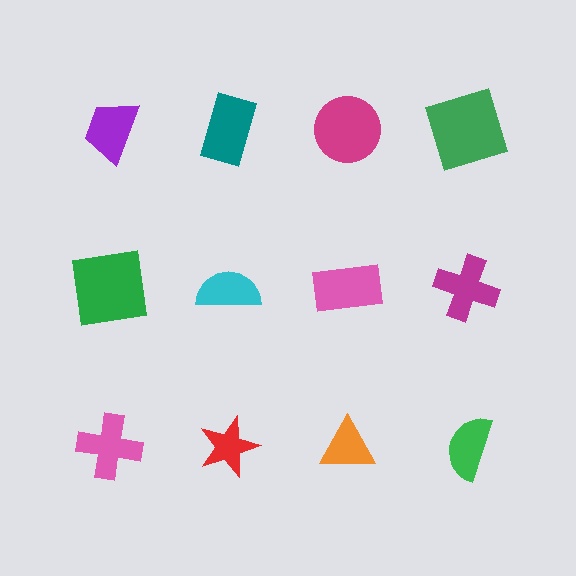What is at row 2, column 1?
A green square.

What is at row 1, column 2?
A teal rectangle.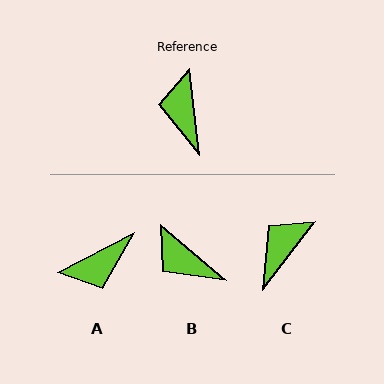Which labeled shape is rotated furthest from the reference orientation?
A, about 112 degrees away.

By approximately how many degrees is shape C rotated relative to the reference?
Approximately 44 degrees clockwise.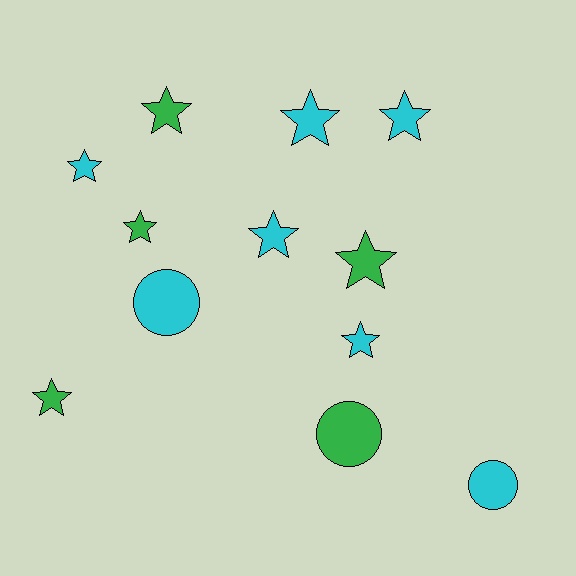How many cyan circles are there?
There are 2 cyan circles.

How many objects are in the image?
There are 12 objects.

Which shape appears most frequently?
Star, with 9 objects.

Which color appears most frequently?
Cyan, with 7 objects.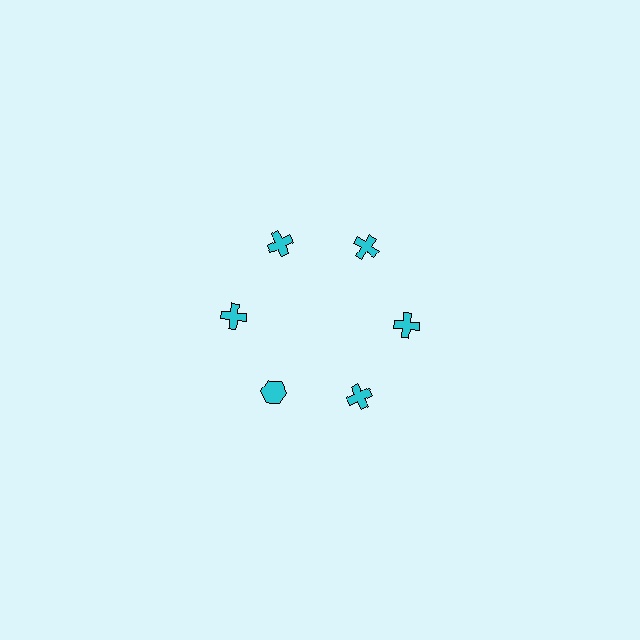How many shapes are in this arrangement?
There are 6 shapes arranged in a ring pattern.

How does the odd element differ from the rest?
It has a different shape: hexagon instead of cross.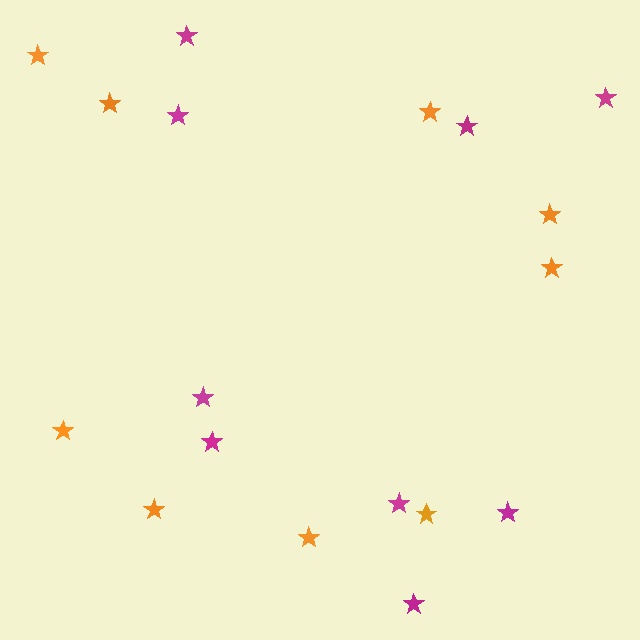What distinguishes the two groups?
There are 2 groups: one group of magenta stars (9) and one group of orange stars (9).